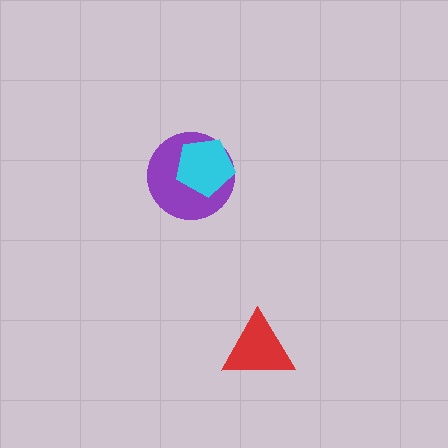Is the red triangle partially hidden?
No, no other shape covers it.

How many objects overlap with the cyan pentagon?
1 object overlaps with the cyan pentagon.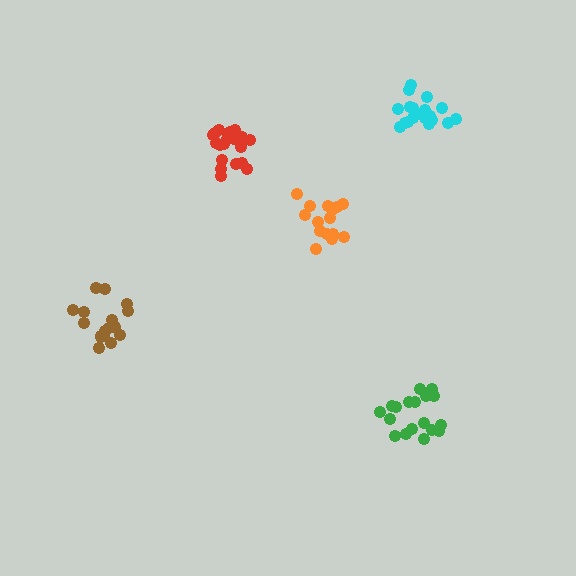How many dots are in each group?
Group 1: 19 dots, Group 2: 17 dots, Group 3: 18 dots, Group 4: 15 dots, Group 5: 19 dots (88 total).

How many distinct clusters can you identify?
There are 5 distinct clusters.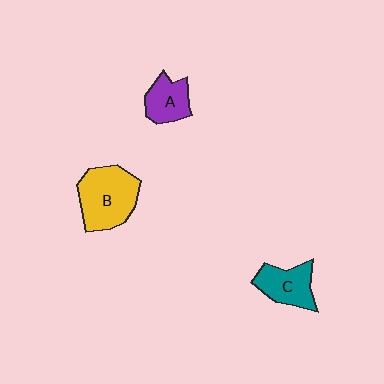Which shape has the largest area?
Shape B (yellow).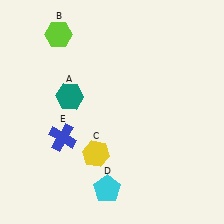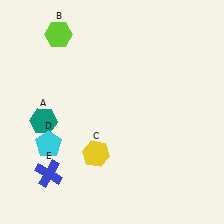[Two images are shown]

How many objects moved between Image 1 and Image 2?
3 objects moved between the two images.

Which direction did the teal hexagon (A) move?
The teal hexagon (A) moved left.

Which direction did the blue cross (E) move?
The blue cross (E) moved down.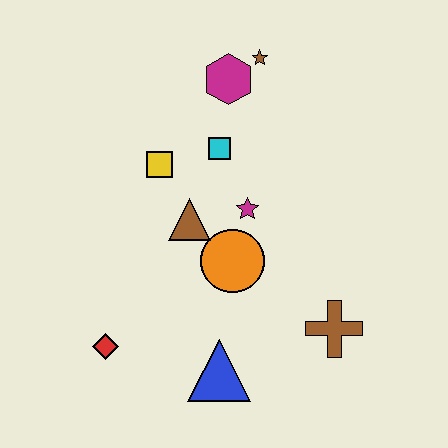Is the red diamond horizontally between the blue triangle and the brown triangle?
No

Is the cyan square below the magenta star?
No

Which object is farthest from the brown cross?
The brown star is farthest from the brown cross.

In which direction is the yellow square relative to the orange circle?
The yellow square is above the orange circle.